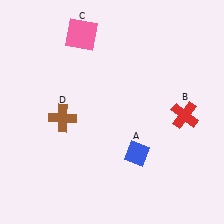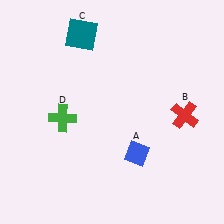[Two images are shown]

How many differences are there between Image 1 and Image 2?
There are 2 differences between the two images.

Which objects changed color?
C changed from pink to teal. D changed from brown to green.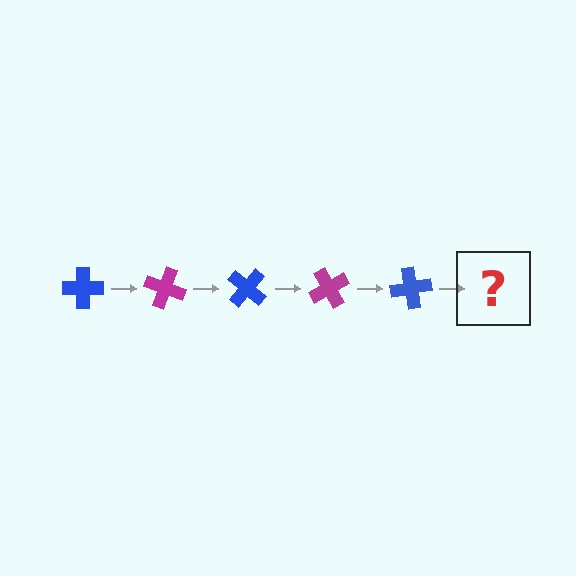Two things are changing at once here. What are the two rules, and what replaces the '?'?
The two rules are that it rotates 20 degrees each step and the color cycles through blue and magenta. The '?' should be a magenta cross, rotated 100 degrees from the start.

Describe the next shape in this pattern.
It should be a magenta cross, rotated 100 degrees from the start.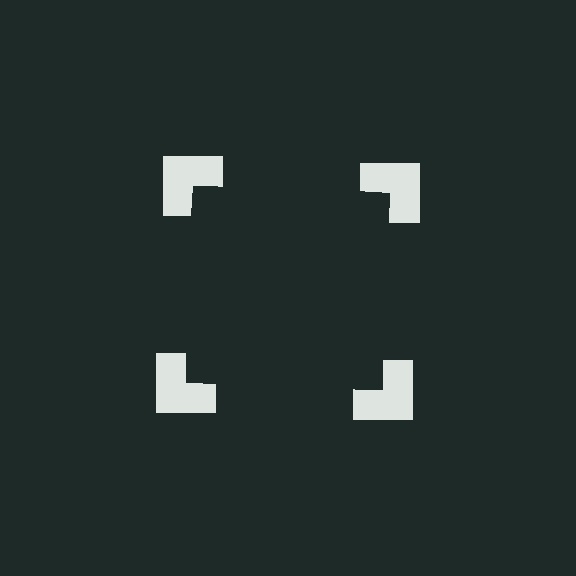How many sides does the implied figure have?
4 sides.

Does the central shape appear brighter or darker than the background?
It typically appears slightly darker than the background, even though no actual brightness change is drawn.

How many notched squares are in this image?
There are 4 — one at each vertex of the illusory square.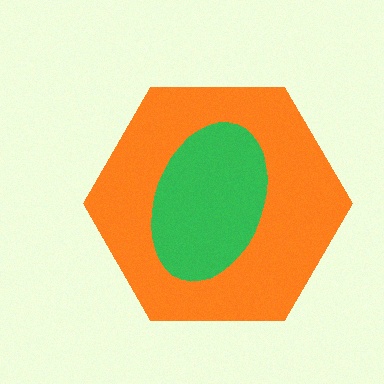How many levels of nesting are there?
2.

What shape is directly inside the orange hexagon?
The green ellipse.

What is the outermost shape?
The orange hexagon.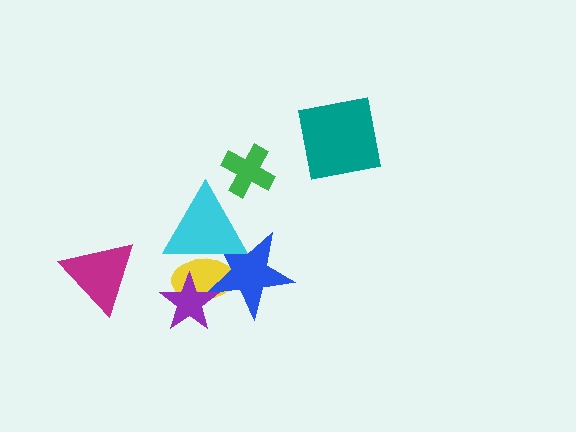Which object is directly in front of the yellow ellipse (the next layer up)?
The blue star is directly in front of the yellow ellipse.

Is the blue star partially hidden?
Yes, it is partially covered by another shape.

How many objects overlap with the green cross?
0 objects overlap with the green cross.